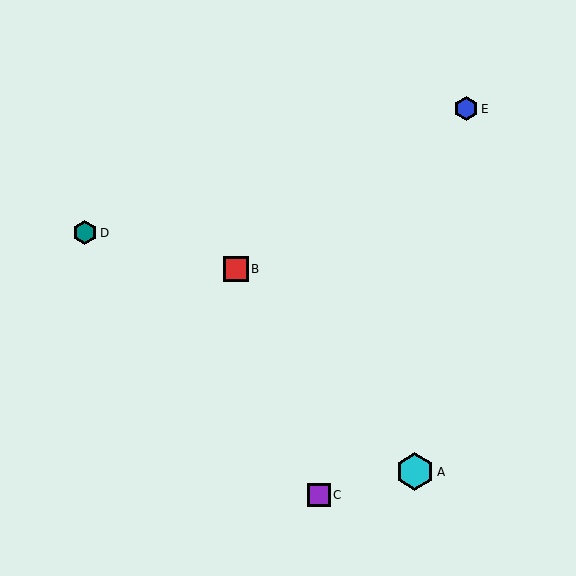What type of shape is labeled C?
Shape C is a purple square.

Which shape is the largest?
The cyan hexagon (labeled A) is the largest.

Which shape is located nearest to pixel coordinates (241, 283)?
The red square (labeled B) at (236, 269) is nearest to that location.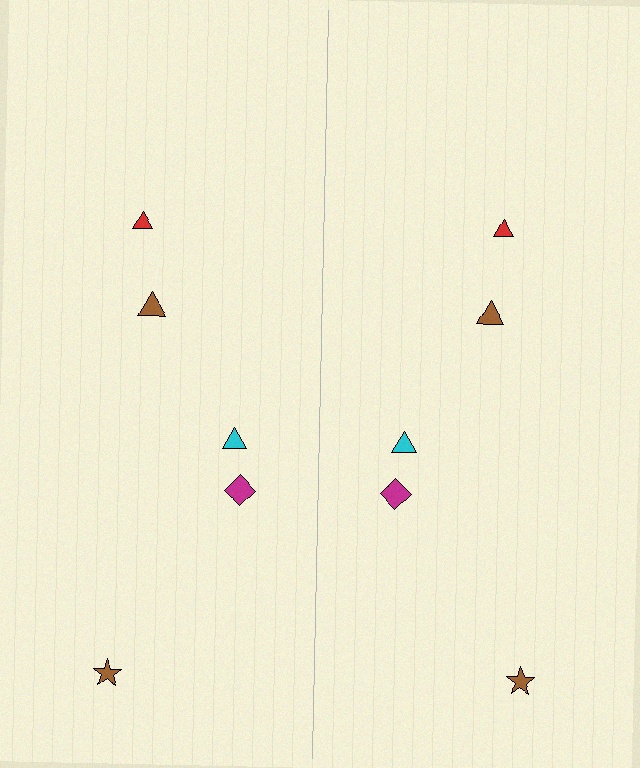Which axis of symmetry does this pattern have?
The pattern has a vertical axis of symmetry running through the center of the image.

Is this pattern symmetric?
Yes, this pattern has bilateral (reflection) symmetry.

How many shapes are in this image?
There are 10 shapes in this image.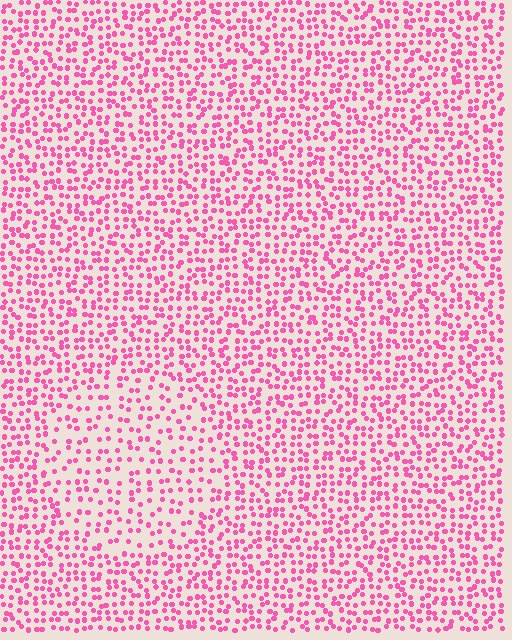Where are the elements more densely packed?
The elements are more densely packed outside the circle boundary.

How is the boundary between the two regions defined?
The boundary is defined by a change in element density (approximately 1.7x ratio). All elements are the same color, size, and shape.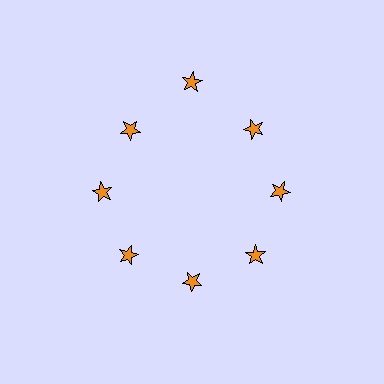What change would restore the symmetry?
The symmetry would be restored by moving it inward, back onto the ring so that all 8 stars sit at equal angles and equal distance from the center.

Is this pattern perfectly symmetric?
No. The 8 orange stars are arranged in a ring, but one element near the 12 o'clock position is pushed outward from the center, breaking the 8-fold rotational symmetry.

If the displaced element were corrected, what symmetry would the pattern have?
It would have 8-fold rotational symmetry — the pattern would map onto itself every 45 degrees.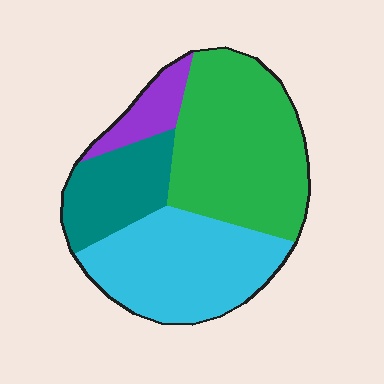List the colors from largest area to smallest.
From largest to smallest: green, cyan, teal, purple.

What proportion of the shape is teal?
Teal takes up about one sixth (1/6) of the shape.